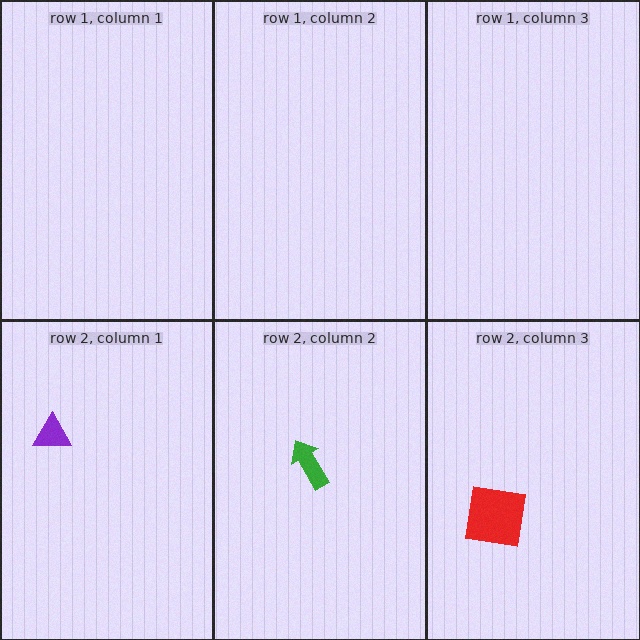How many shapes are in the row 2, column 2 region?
1.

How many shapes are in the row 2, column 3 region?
1.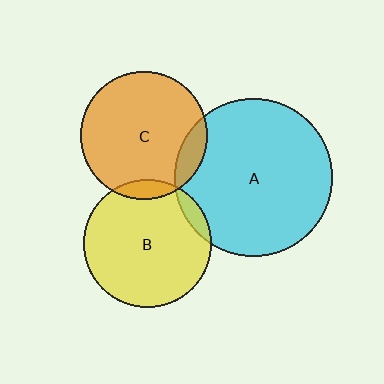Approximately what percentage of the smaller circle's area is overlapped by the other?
Approximately 10%.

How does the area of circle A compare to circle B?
Approximately 1.5 times.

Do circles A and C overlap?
Yes.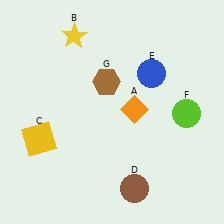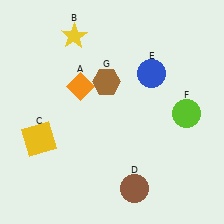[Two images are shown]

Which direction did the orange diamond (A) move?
The orange diamond (A) moved left.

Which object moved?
The orange diamond (A) moved left.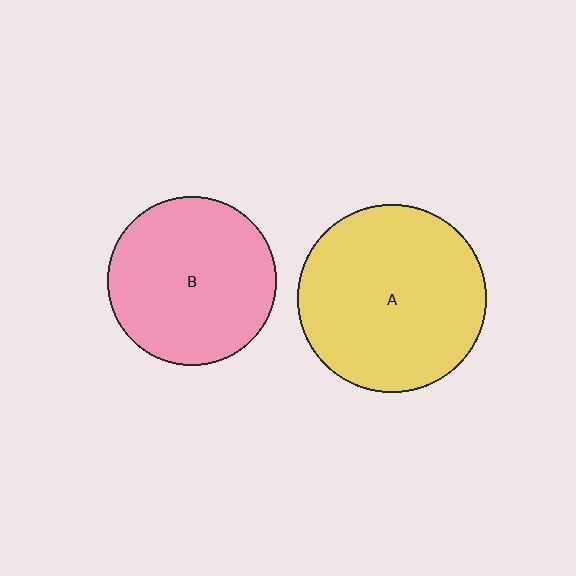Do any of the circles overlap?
No, none of the circles overlap.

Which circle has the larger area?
Circle A (yellow).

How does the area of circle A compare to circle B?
Approximately 1.3 times.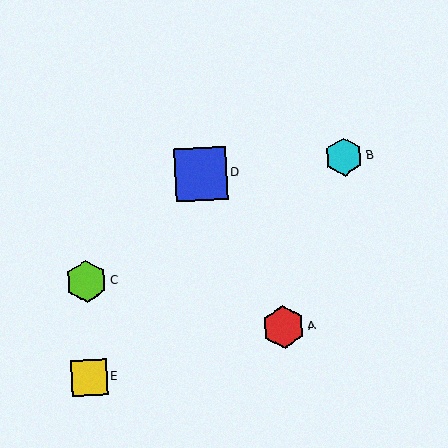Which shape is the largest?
The blue square (labeled D) is the largest.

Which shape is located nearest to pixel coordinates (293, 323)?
The red hexagon (labeled A) at (284, 327) is nearest to that location.